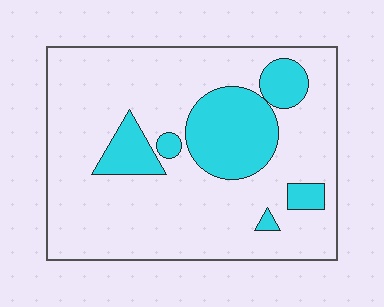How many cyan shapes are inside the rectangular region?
6.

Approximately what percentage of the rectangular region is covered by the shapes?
Approximately 20%.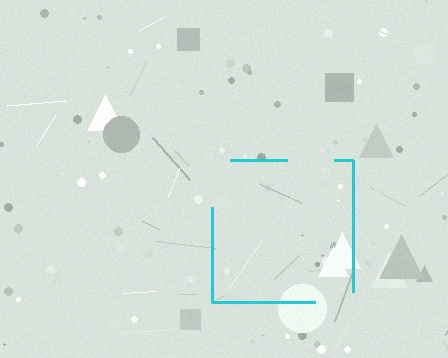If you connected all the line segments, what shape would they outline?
They would outline a square.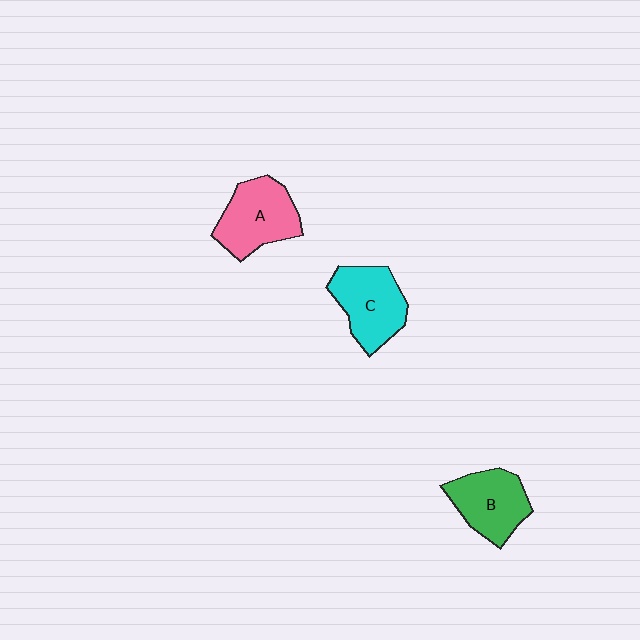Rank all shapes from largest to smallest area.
From largest to smallest: A (pink), C (cyan), B (green).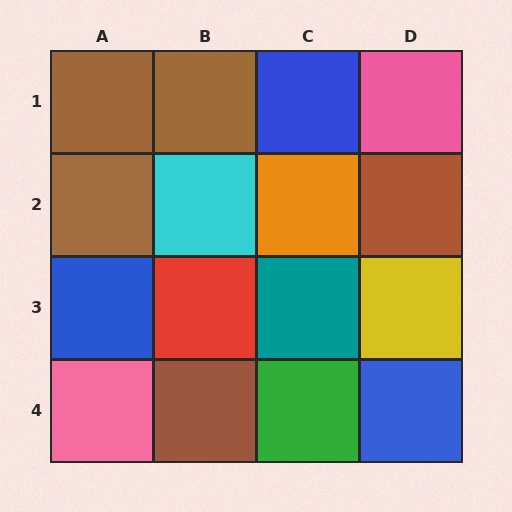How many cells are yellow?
1 cell is yellow.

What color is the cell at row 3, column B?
Red.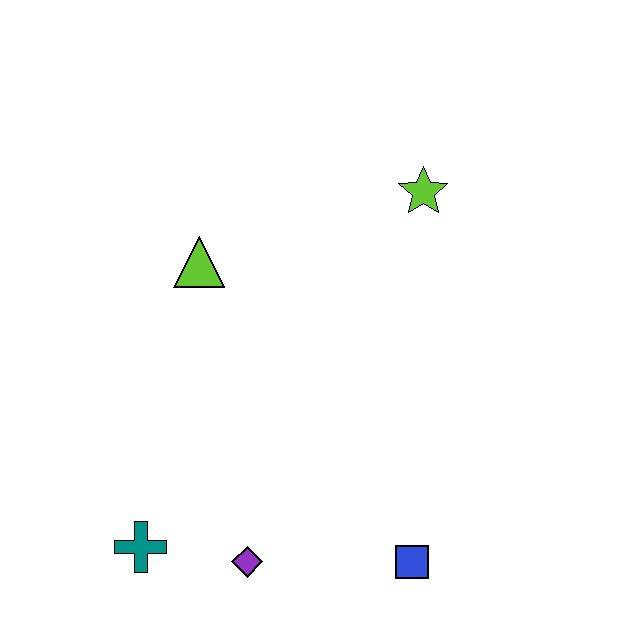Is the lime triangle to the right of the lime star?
No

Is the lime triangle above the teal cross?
Yes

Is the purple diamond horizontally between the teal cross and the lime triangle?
No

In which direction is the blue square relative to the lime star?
The blue square is below the lime star.